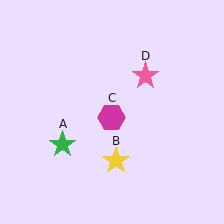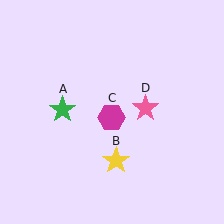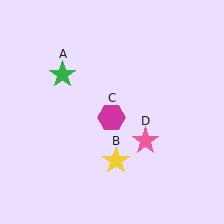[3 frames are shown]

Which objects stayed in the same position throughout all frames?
Yellow star (object B) and magenta hexagon (object C) remained stationary.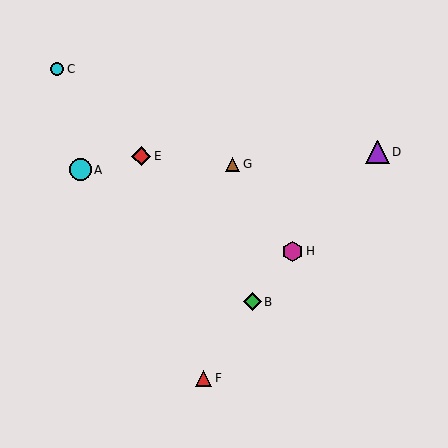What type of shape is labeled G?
Shape G is a brown triangle.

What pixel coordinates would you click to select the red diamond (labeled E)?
Click at (141, 156) to select the red diamond E.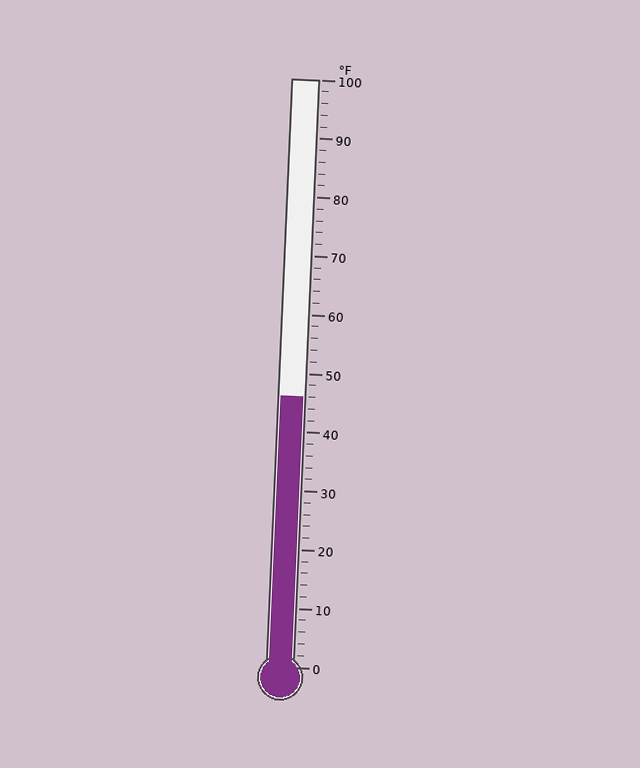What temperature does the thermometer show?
The thermometer shows approximately 46°F.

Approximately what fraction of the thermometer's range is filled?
The thermometer is filled to approximately 45% of its range.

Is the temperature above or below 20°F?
The temperature is above 20°F.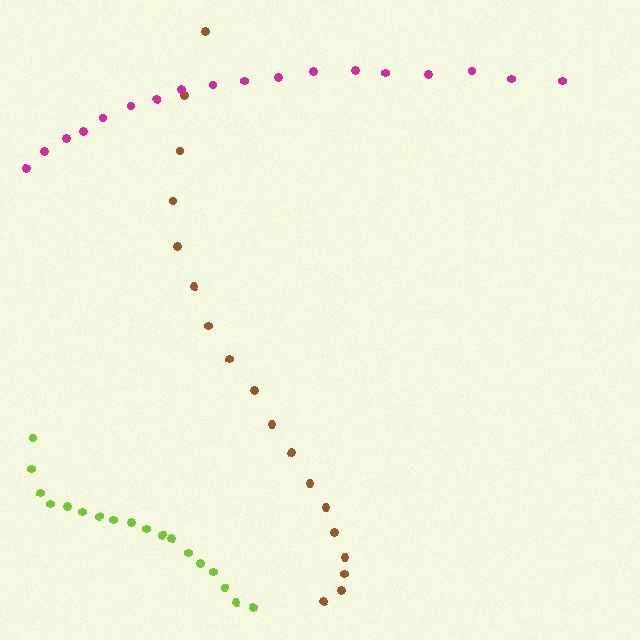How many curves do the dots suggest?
There are 3 distinct paths.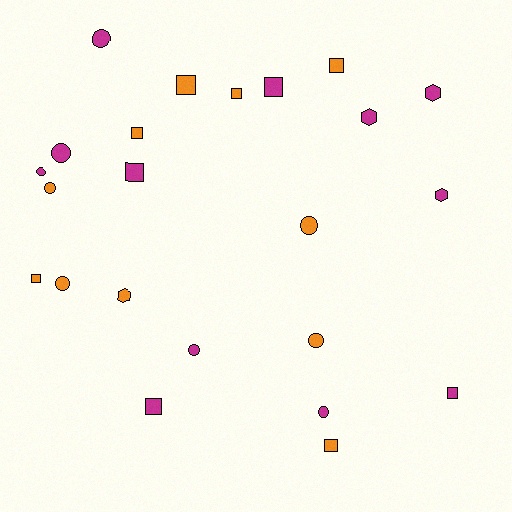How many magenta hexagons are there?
There are 3 magenta hexagons.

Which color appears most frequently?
Magenta, with 12 objects.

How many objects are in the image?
There are 23 objects.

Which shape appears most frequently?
Square, with 10 objects.